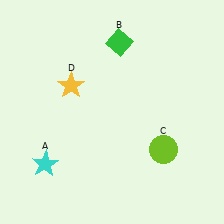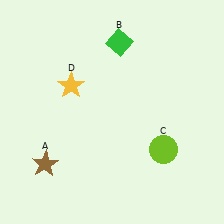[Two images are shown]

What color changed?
The star (A) changed from cyan in Image 1 to brown in Image 2.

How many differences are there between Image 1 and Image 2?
There is 1 difference between the two images.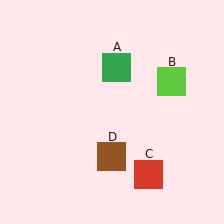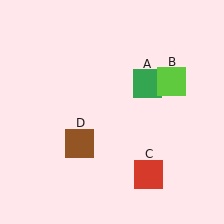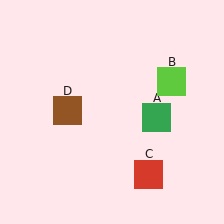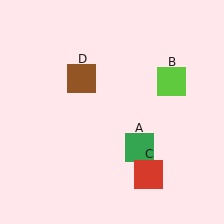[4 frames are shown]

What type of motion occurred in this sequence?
The green square (object A), brown square (object D) rotated clockwise around the center of the scene.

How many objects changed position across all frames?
2 objects changed position: green square (object A), brown square (object D).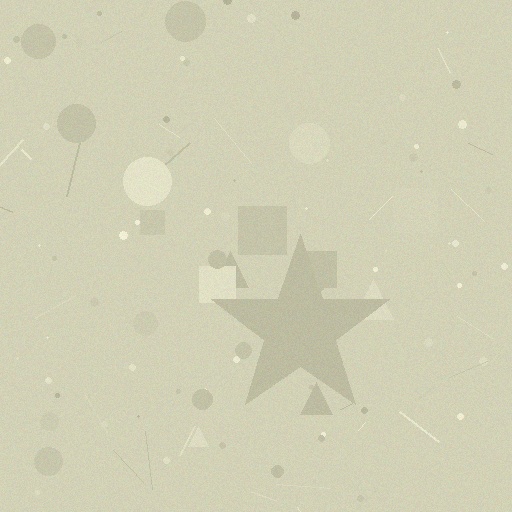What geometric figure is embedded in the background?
A star is embedded in the background.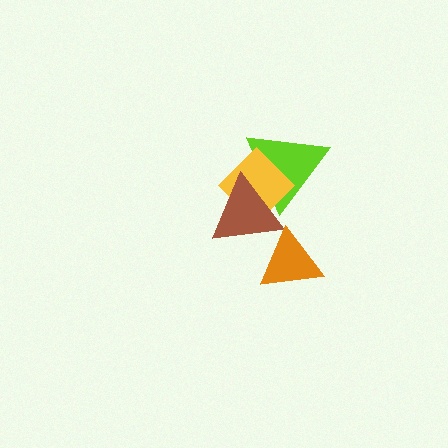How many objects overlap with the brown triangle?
3 objects overlap with the brown triangle.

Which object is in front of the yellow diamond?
The brown triangle is in front of the yellow diamond.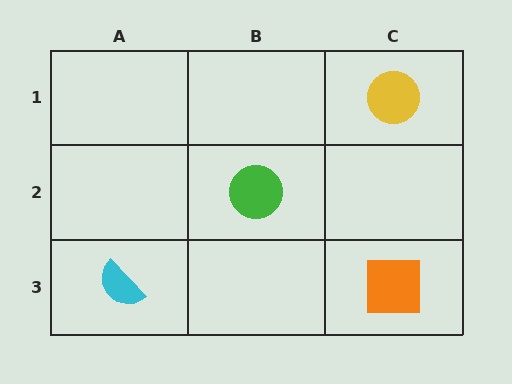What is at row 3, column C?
An orange square.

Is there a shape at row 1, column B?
No, that cell is empty.